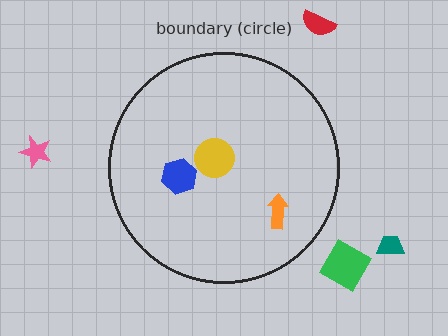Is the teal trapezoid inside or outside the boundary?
Outside.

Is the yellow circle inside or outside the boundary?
Inside.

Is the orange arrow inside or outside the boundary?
Inside.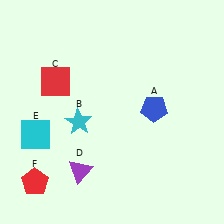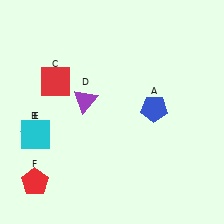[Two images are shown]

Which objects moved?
The objects that moved are: the cyan star (B), the purple triangle (D).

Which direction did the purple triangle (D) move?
The purple triangle (D) moved up.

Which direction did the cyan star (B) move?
The cyan star (B) moved left.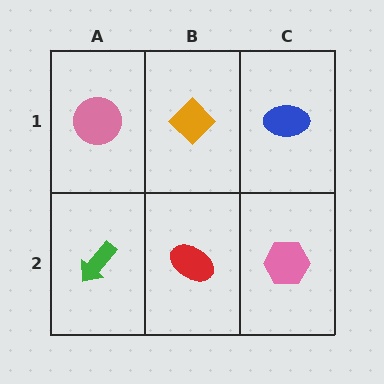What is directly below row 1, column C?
A pink hexagon.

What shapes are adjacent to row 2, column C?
A blue ellipse (row 1, column C), a red ellipse (row 2, column B).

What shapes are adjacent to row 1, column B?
A red ellipse (row 2, column B), a pink circle (row 1, column A), a blue ellipse (row 1, column C).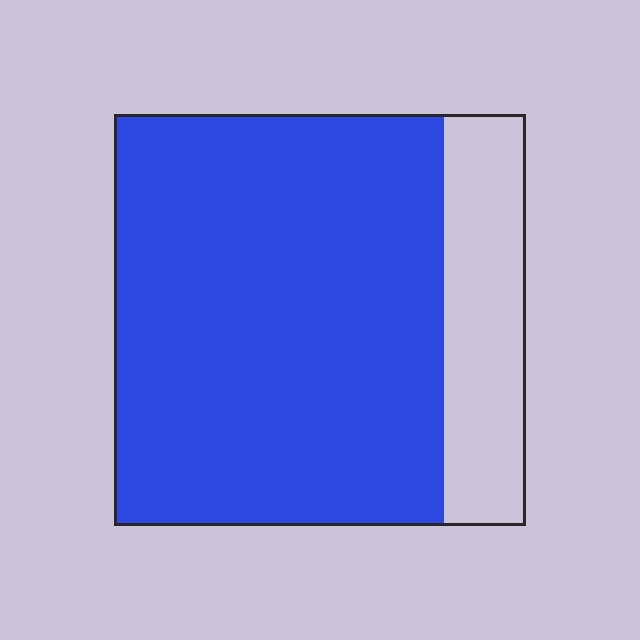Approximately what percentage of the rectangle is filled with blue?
Approximately 80%.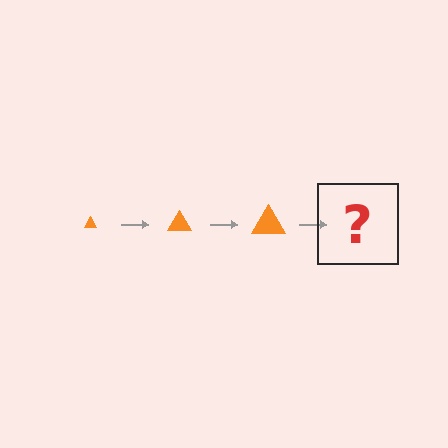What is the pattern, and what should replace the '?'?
The pattern is that the triangle gets progressively larger each step. The '?' should be an orange triangle, larger than the previous one.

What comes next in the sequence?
The next element should be an orange triangle, larger than the previous one.